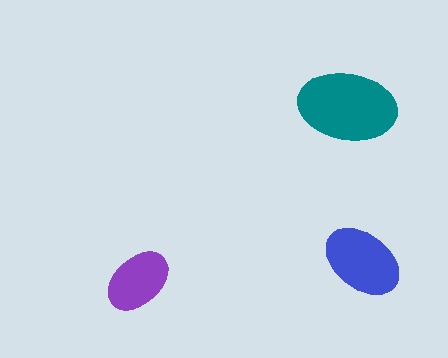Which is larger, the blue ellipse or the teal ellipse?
The teal one.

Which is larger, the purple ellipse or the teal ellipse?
The teal one.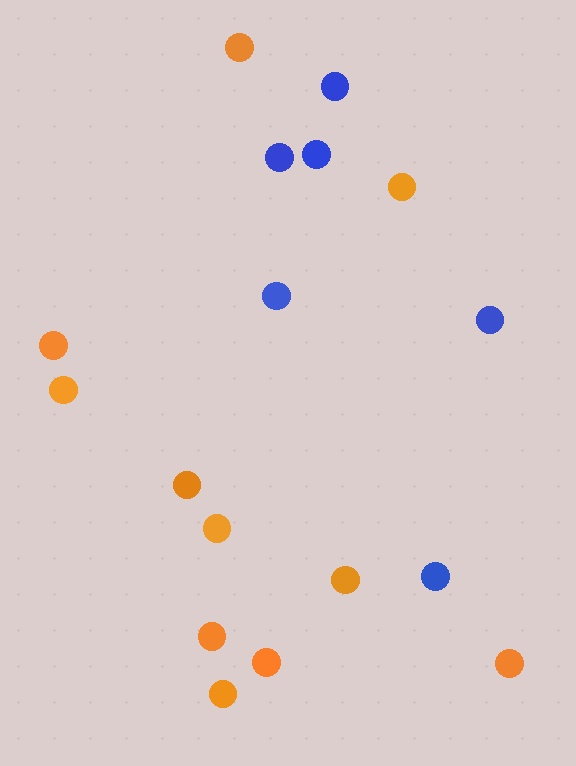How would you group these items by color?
There are 2 groups: one group of orange circles (11) and one group of blue circles (6).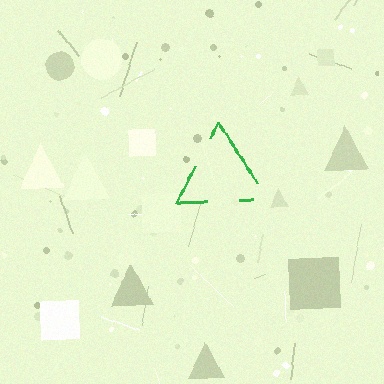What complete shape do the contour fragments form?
The contour fragments form a triangle.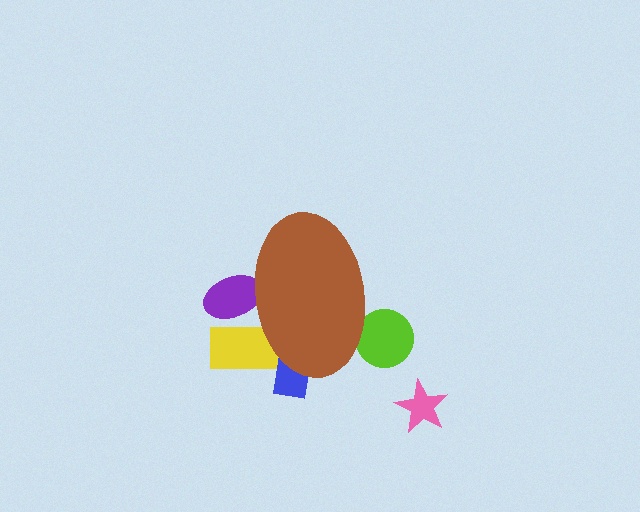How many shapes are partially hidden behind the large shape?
4 shapes are partially hidden.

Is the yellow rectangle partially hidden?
Yes, the yellow rectangle is partially hidden behind the brown ellipse.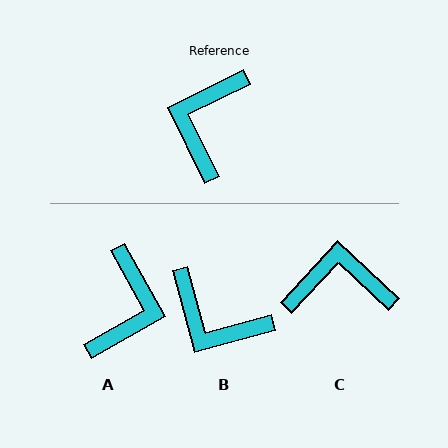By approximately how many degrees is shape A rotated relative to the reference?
Approximately 177 degrees clockwise.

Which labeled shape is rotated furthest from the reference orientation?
A, about 177 degrees away.